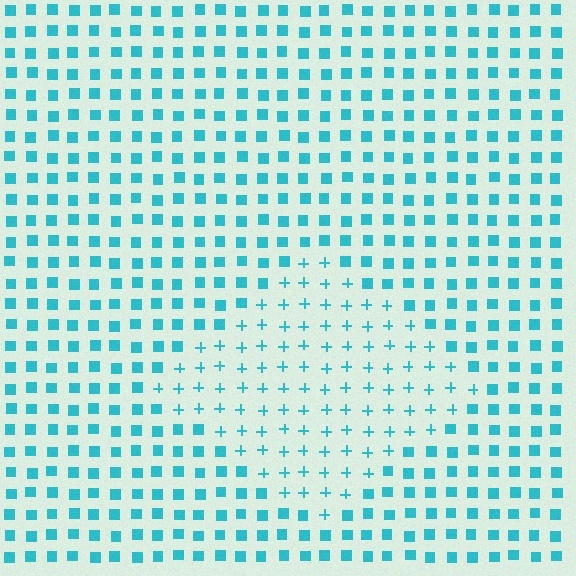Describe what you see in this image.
The image is filled with small cyan elements arranged in a uniform grid. A diamond-shaped region contains plus signs, while the surrounding area contains squares. The boundary is defined purely by the change in element shape.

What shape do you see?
I see a diamond.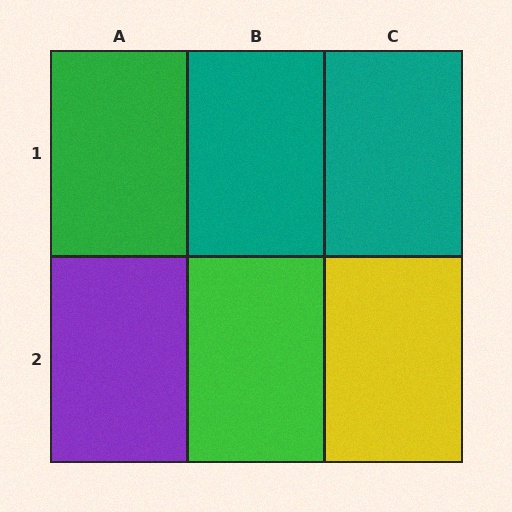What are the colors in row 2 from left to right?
Purple, green, yellow.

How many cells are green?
2 cells are green.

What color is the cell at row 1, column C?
Teal.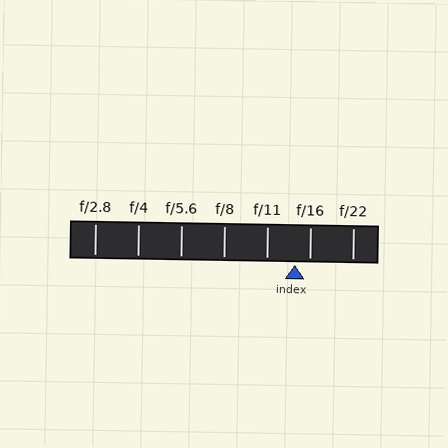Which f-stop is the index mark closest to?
The index mark is closest to f/16.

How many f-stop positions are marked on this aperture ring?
There are 7 f-stop positions marked.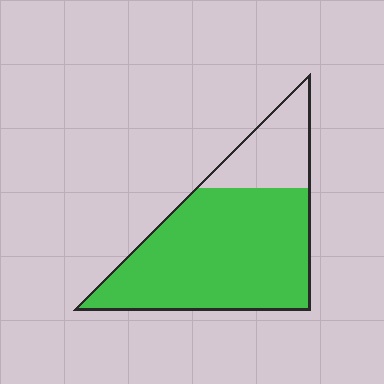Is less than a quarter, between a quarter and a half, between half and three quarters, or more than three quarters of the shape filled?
More than three quarters.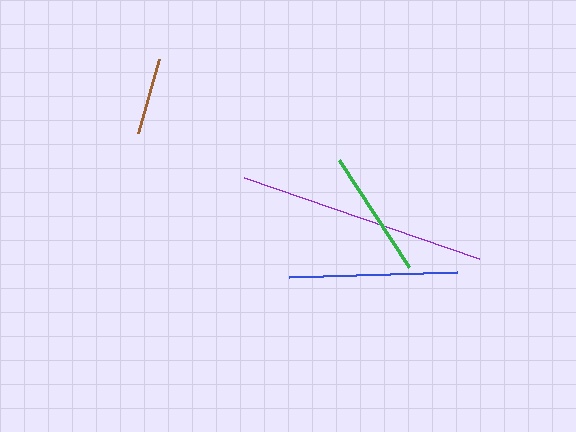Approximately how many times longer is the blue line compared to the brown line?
The blue line is approximately 2.2 times the length of the brown line.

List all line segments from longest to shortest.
From longest to shortest: purple, blue, green, brown.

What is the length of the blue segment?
The blue segment is approximately 168 pixels long.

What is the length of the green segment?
The green segment is approximately 129 pixels long.